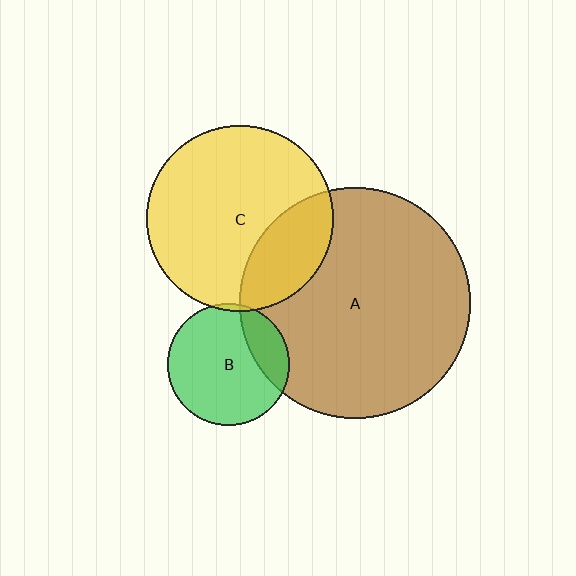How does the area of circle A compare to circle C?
Approximately 1.5 times.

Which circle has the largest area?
Circle A (brown).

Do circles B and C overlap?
Yes.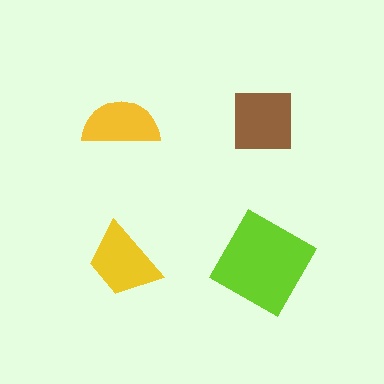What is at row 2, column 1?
A yellow trapezoid.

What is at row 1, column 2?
A brown square.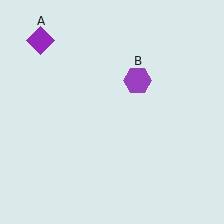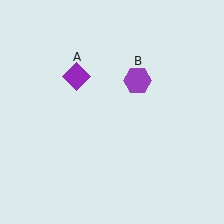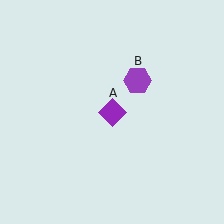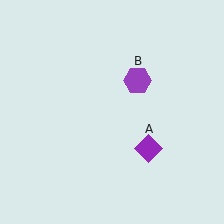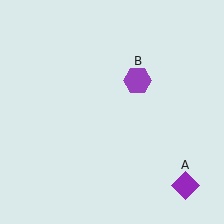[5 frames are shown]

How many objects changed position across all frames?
1 object changed position: purple diamond (object A).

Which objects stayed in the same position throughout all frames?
Purple hexagon (object B) remained stationary.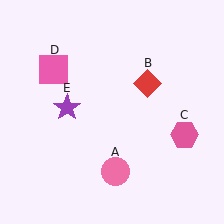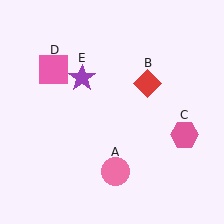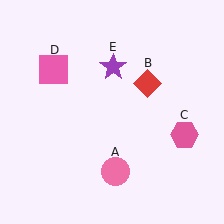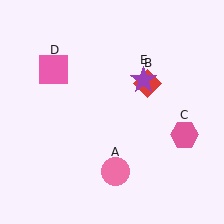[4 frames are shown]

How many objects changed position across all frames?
1 object changed position: purple star (object E).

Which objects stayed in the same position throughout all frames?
Pink circle (object A) and red diamond (object B) and pink hexagon (object C) and pink square (object D) remained stationary.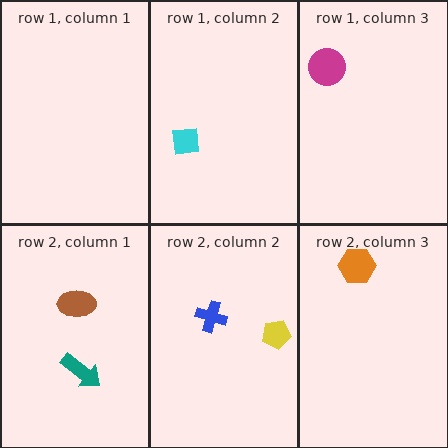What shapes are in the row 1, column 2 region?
The cyan square.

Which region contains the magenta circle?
The row 1, column 3 region.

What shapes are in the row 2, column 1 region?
The teal arrow, the brown ellipse.